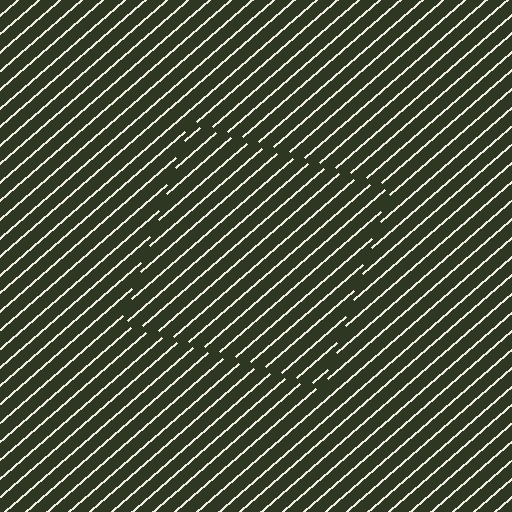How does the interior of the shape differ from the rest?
The interior of the shape contains the same grating, shifted by half a period — the contour is defined by the phase discontinuity where line-ends from the inner and outer gratings abut.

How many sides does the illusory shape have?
4 sides — the line-ends trace a square.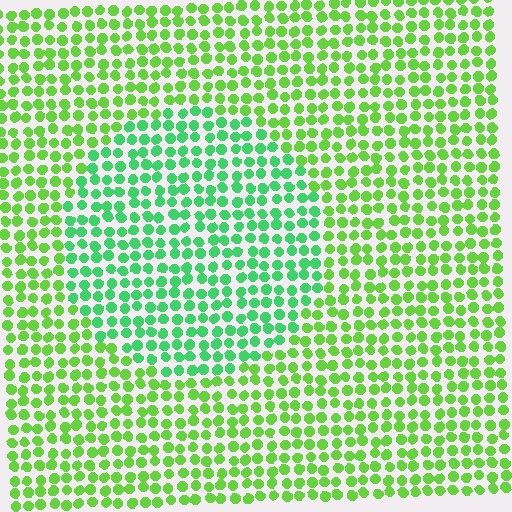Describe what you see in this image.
The image is filled with small lime elements in a uniform arrangement. A circle-shaped region is visible where the elements are tinted to a slightly different hue, forming a subtle color boundary.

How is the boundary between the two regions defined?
The boundary is defined purely by a slight shift in hue (about 34 degrees). Spacing, size, and orientation are identical on both sides.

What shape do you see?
I see a circle.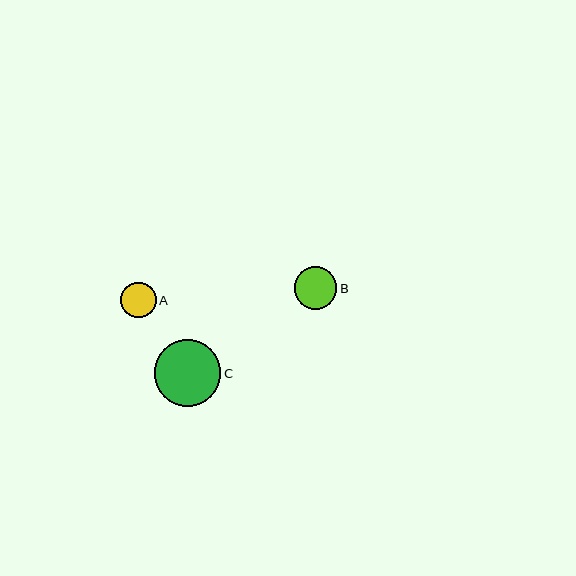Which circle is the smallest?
Circle A is the smallest with a size of approximately 35 pixels.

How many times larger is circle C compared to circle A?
Circle C is approximately 1.9 times the size of circle A.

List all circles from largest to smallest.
From largest to smallest: C, B, A.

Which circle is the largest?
Circle C is the largest with a size of approximately 66 pixels.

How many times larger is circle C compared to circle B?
Circle C is approximately 1.6 times the size of circle B.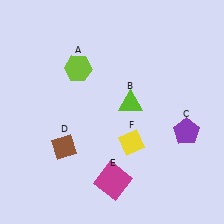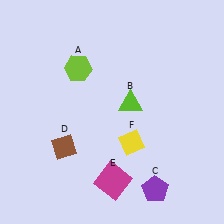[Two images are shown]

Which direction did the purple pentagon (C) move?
The purple pentagon (C) moved down.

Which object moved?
The purple pentagon (C) moved down.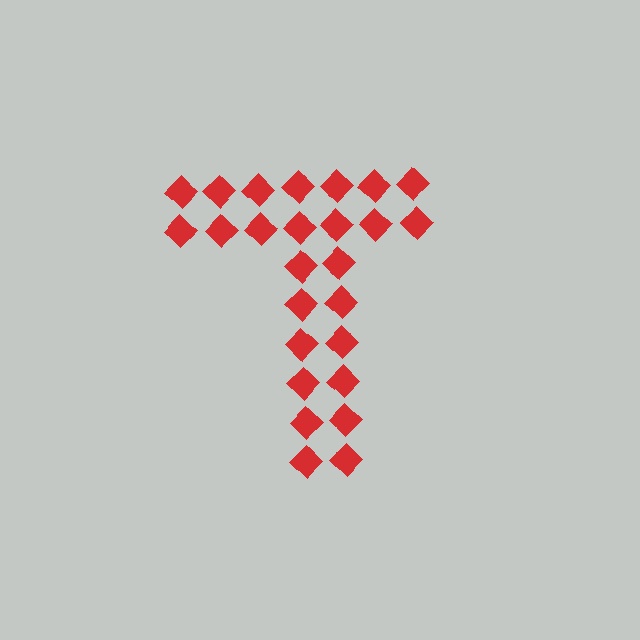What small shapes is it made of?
It is made of small diamonds.